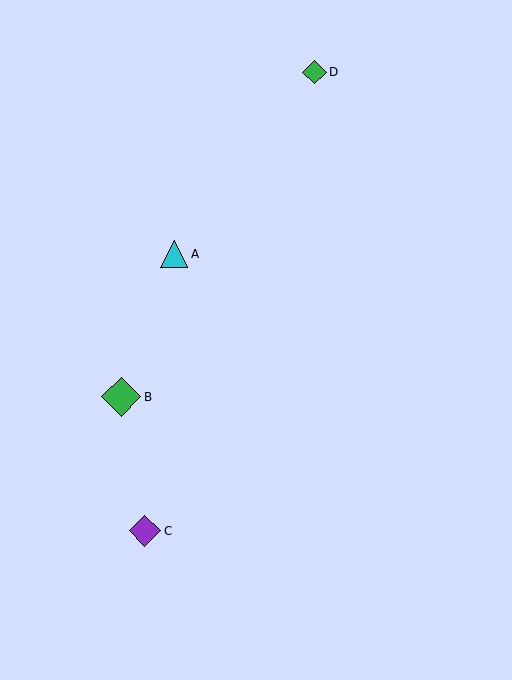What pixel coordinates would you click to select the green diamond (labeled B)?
Click at (121, 397) to select the green diamond B.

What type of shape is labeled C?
Shape C is a purple diamond.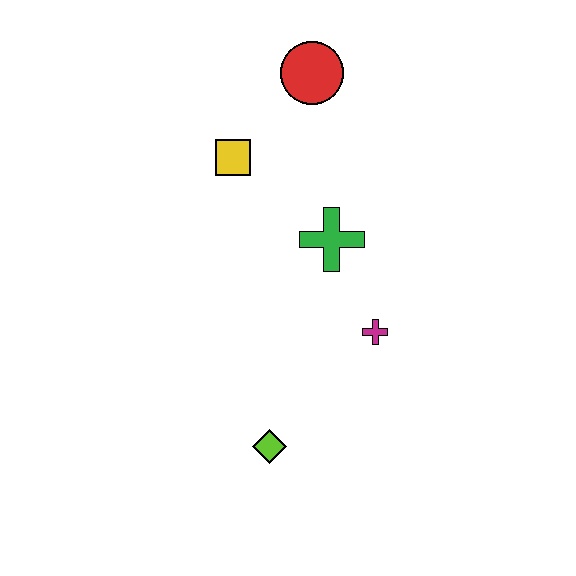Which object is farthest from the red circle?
The lime diamond is farthest from the red circle.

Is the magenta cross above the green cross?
No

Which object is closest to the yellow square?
The red circle is closest to the yellow square.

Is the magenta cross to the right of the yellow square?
Yes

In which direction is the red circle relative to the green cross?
The red circle is above the green cross.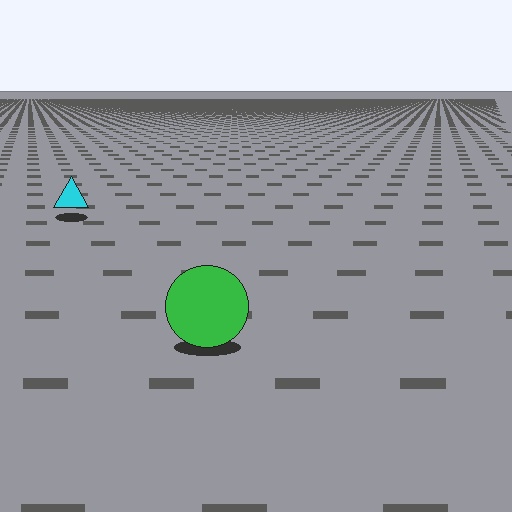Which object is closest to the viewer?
The green circle is closest. The texture marks near it are larger and more spread out.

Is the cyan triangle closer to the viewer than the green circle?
No. The green circle is closer — you can tell from the texture gradient: the ground texture is coarser near it.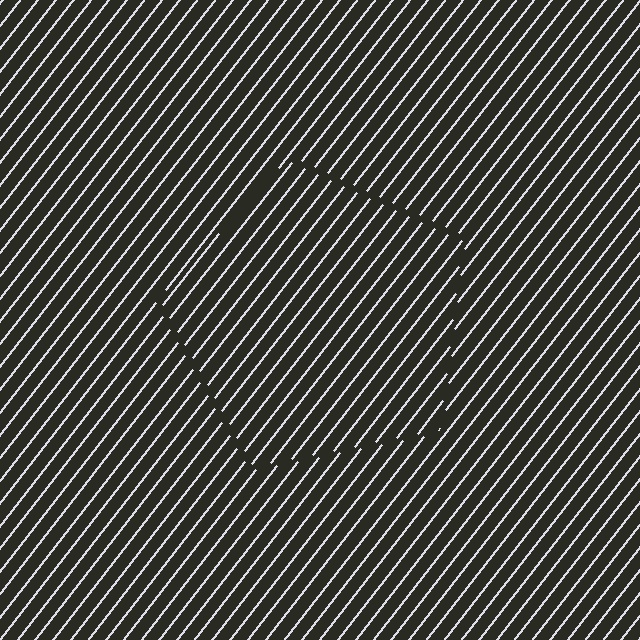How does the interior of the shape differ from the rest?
The interior of the shape contains the same grating, shifted by half a period — the contour is defined by the phase discontinuity where line-ends from the inner and outer gratings abut.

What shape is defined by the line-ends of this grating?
An illusory pentagon. The interior of the shape contains the same grating, shifted by half a period — the contour is defined by the phase discontinuity where line-ends from the inner and outer gratings abut.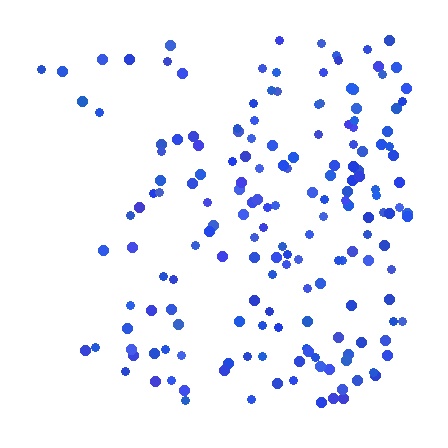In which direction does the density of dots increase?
From left to right, with the right side densest.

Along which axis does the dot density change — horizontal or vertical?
Horizontal.